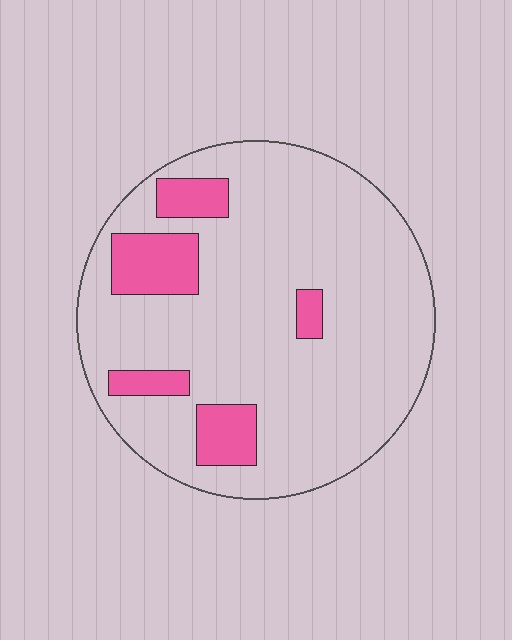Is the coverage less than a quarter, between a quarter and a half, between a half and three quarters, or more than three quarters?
Less than a quarter.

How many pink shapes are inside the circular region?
5.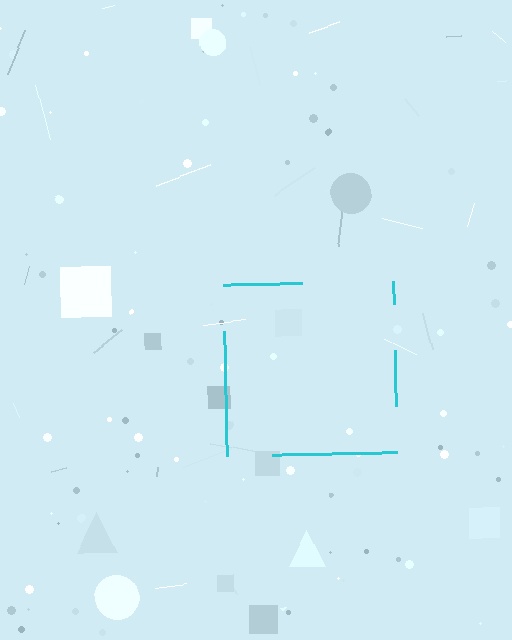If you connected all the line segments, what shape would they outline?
They would outline a square.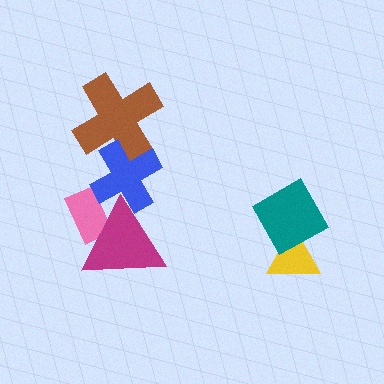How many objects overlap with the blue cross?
3 objects overlap with the blue cross.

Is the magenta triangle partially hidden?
Yes, it is partially covered by another shape.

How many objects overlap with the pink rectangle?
2 objects overlap with the pink rectangle.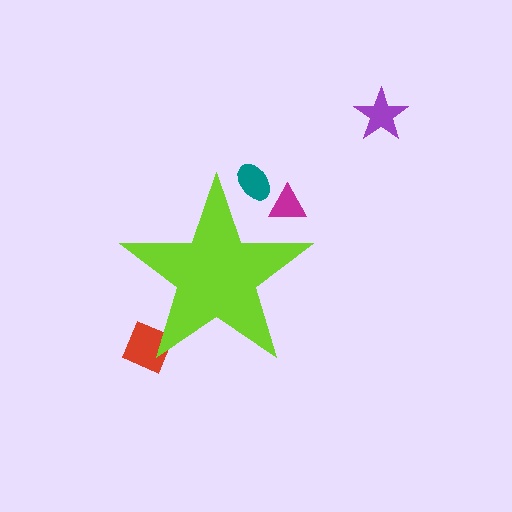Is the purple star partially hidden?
No, the purple star is fully visible.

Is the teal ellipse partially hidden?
Yes, the teal ellipse is partially hidden behind the lime star.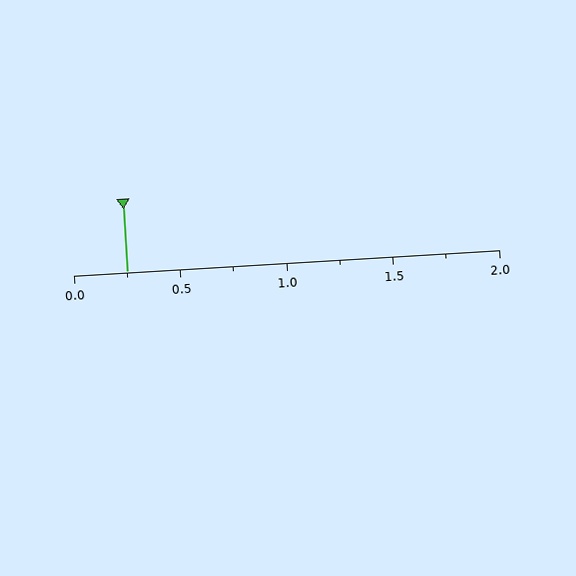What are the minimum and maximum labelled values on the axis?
The axis runs from 0.0 to 2.0.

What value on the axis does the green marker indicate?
The marker indicates approximately 0.25.